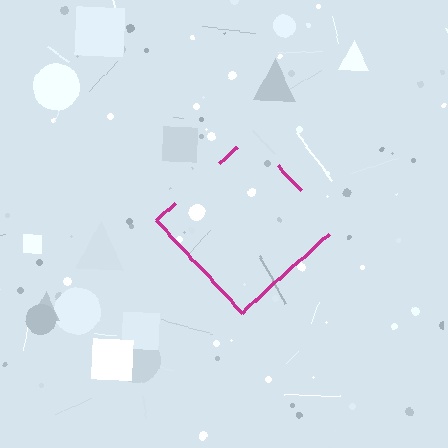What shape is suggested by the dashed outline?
The dashed outline suggests a diamond.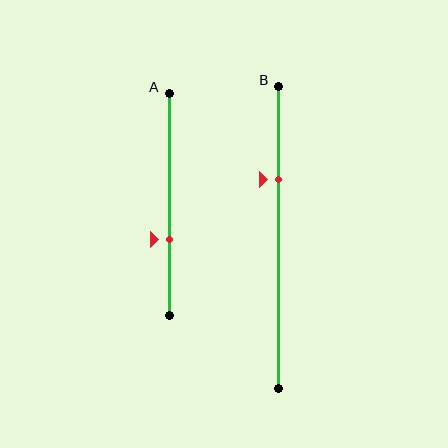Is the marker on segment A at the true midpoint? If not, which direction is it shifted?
No, the marker on segment A is shifted downward by about 16% of the segment length.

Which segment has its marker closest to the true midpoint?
Segment A has its marker closest to the true midpoint.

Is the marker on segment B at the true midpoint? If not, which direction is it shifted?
No, the marker on segment B is shifted upward by about 19% of the segment length.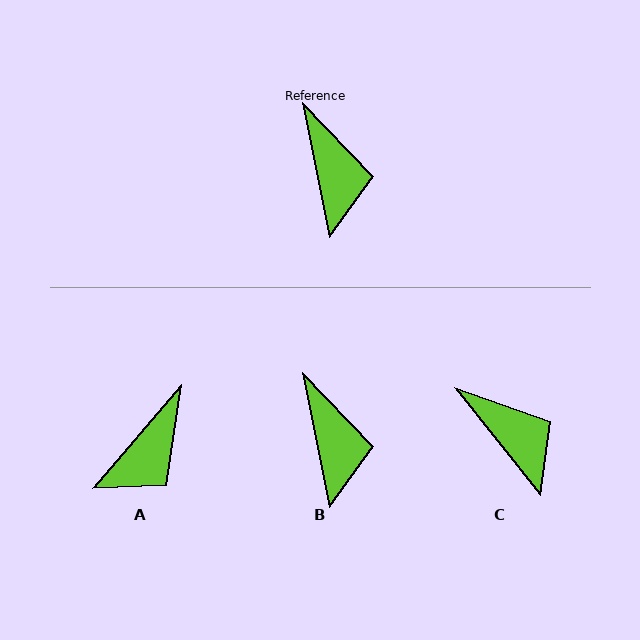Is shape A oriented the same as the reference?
No, it is off by about 52 degrees.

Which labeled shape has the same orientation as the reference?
B.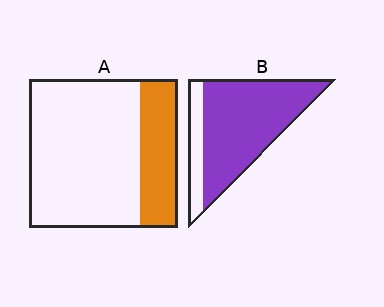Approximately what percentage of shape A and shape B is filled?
A is approximately 25% and B is approximately 80%.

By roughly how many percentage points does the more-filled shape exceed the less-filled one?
By roughly 55 percentage points (B over A).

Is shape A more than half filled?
No.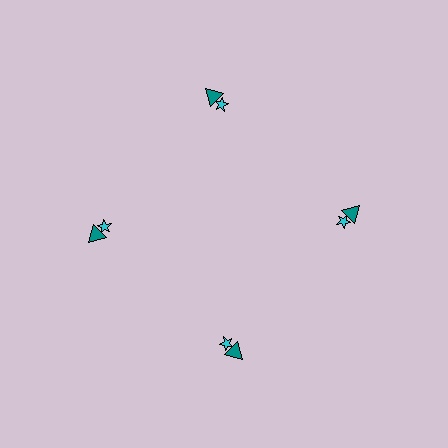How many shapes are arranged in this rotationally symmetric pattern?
There are 8 shapes, arranged in 4 groups of 2.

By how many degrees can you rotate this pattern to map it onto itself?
The pattern maps onto itself every 90 degrees of rotation.